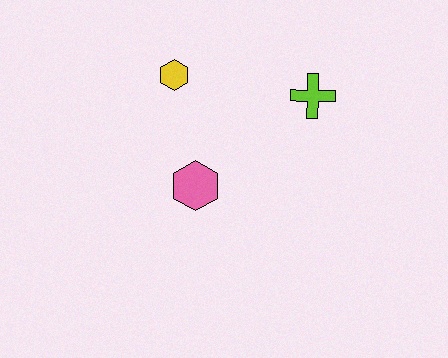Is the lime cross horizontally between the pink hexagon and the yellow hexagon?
No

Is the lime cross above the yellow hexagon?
No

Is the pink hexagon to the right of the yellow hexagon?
Yes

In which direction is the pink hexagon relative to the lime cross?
The pink hexagon is to the left of the lime cross.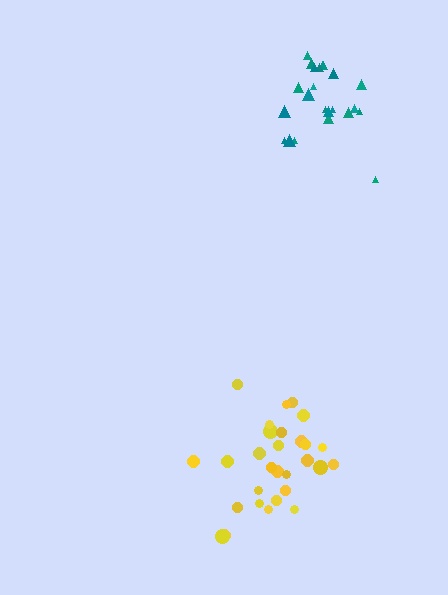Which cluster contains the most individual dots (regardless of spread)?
Yellow (29).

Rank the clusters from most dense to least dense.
teal, yellow.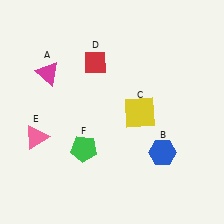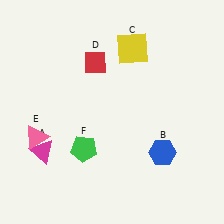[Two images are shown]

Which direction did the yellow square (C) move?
The yellow square (C) moved up.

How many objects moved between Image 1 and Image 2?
2 objects moved between the two images.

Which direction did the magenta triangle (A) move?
The magenta triangle (A) moved down.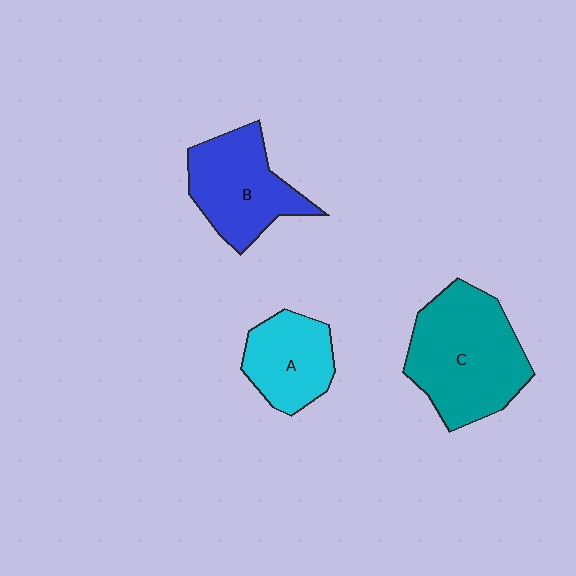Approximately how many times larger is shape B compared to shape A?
Approximately 1.3 times.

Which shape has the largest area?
Shape C (teal).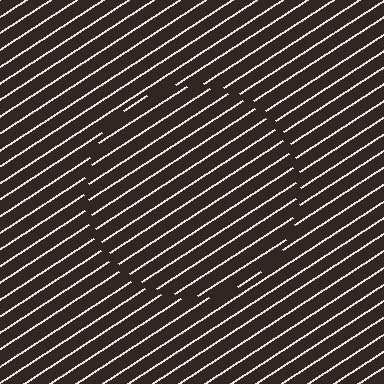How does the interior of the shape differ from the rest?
The interior of the shape contains the same grating, shifted by half a period — the contour is defined by the phase discontinuity where line-ends from the inner and outer gratings abut.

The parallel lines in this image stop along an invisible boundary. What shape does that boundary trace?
An illusory circle. The interior of the shape contains the same grating, shifted by half a period — the contour is defined by the phase discontinuity where line-ends from the inner and outer gratings abut.